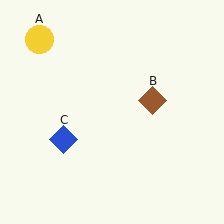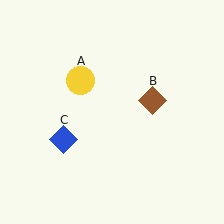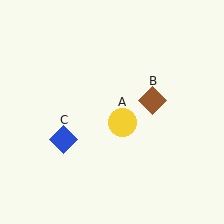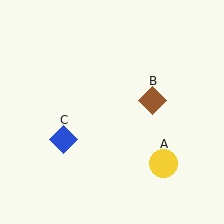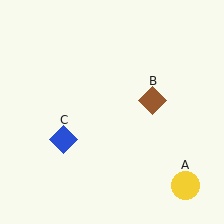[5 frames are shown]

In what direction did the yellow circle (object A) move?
The yellow circle (object A) moved down and to the right.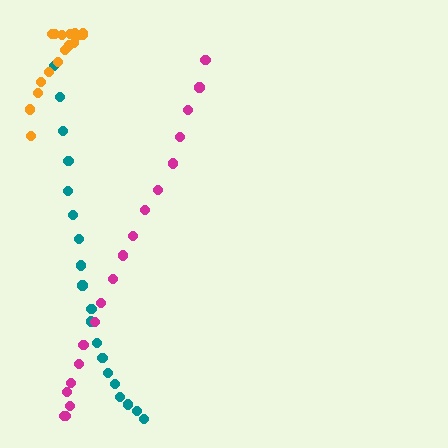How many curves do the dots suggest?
There are 3 distinct paths.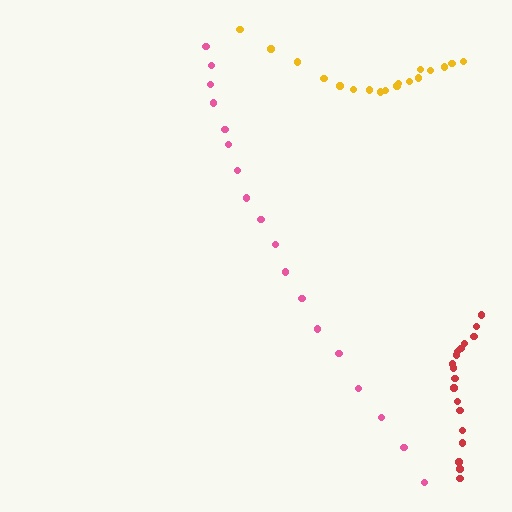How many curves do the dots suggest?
There are 3 distinct paths.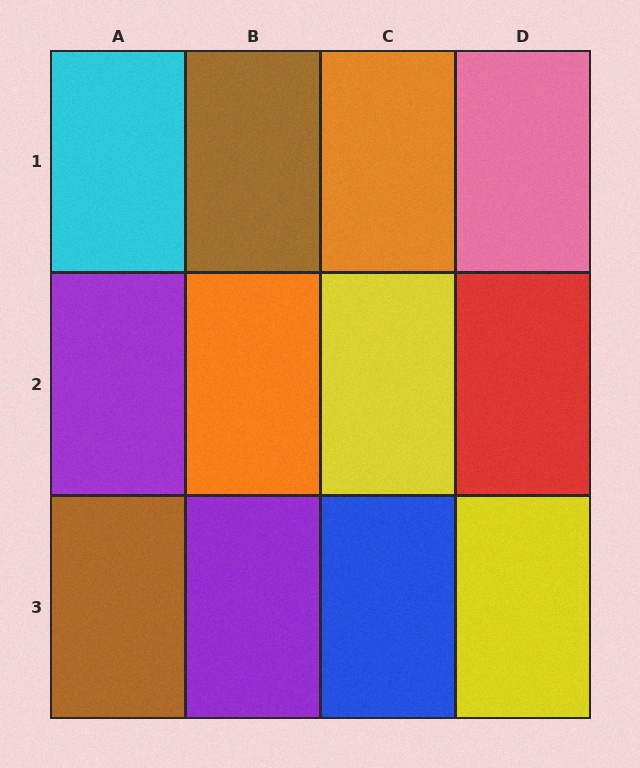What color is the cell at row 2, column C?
Yellow.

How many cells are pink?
1 cell is pink.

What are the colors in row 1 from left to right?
Cyan, brown, orange, pink.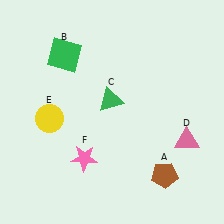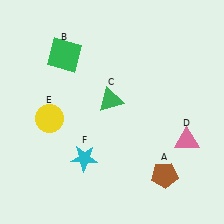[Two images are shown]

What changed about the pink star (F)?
In Image 1, F is pink. In Image 2, it changed to cyan.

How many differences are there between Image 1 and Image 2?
There is 1 difference between the two images.